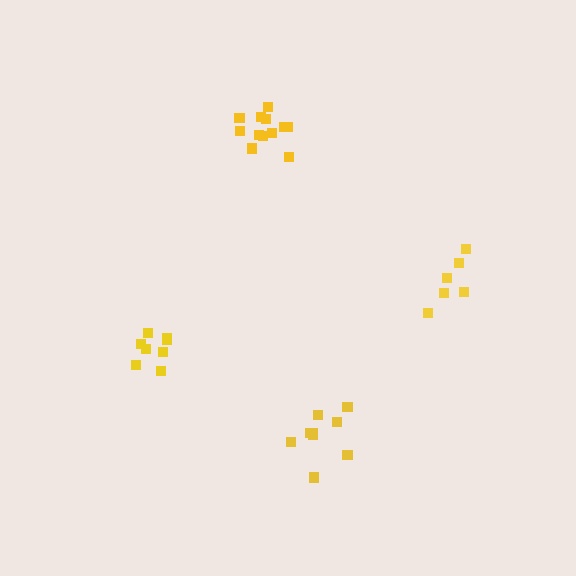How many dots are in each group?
Group 1: 12 dots, Group 2: 6 dots, Group 3: 8 dots, Group 4: 9 dots (35 total).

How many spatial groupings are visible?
There are 4 spatial groupings.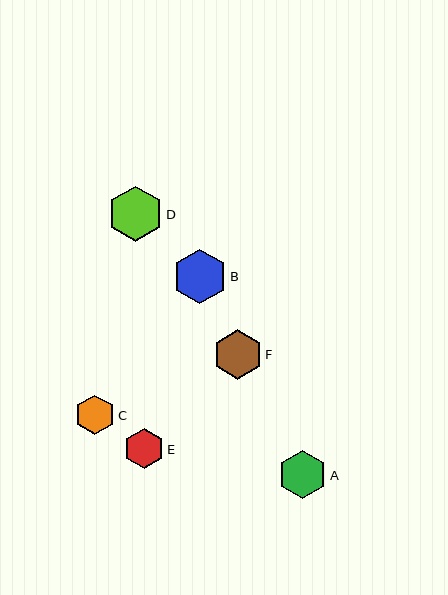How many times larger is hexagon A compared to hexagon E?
Hexagon A is approximately 1.2 times the size of hexagon E.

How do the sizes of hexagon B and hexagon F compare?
Hexagon B and hexagon F are approximately the same size.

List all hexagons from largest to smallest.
From largest to smallest: D, B, F, A, E, C.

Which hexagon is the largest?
Hexagon D is the largest with a size of approximately 56 pixels.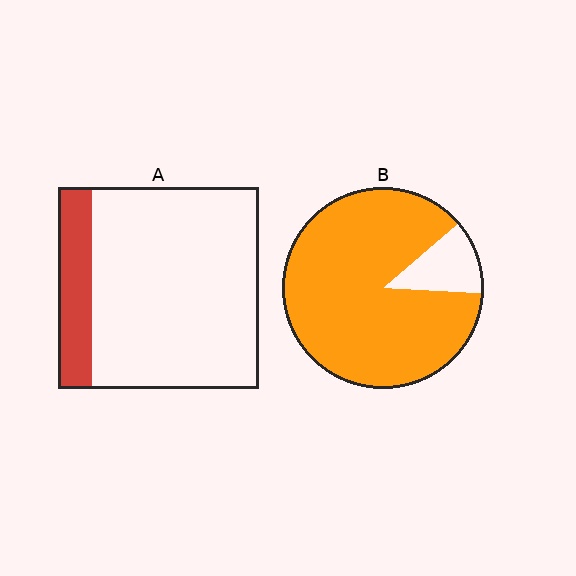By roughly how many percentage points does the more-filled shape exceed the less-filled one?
By roughly 70 percentage points (B over A).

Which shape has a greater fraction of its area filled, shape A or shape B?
Shape B.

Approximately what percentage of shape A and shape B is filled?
A is approximately 15% and B is approximately 90%.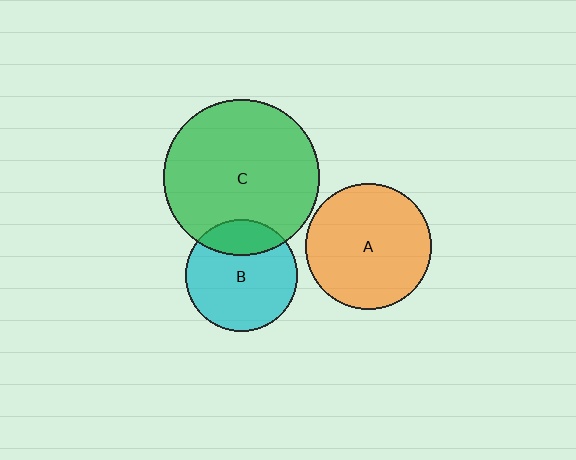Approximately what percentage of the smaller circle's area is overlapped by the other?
Approximately 20%.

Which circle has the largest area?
Circle C (green).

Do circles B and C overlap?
Yes.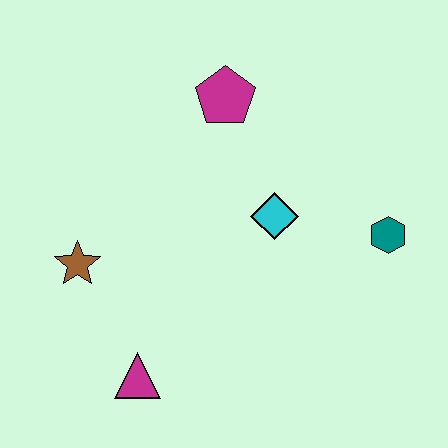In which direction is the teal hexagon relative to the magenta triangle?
The teal hexagon is to the right of the magenta triangle.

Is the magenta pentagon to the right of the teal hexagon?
No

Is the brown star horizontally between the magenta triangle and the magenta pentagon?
No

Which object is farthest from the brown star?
The teal hexagon is farthest from the brown star.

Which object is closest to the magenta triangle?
The brown star is closest to the magenta triangle.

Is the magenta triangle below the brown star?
Yes